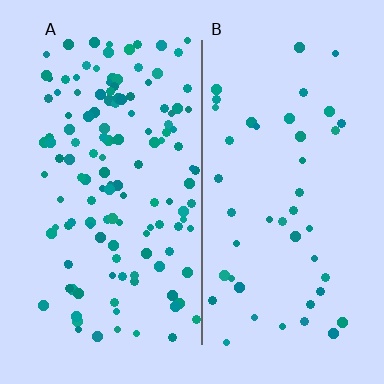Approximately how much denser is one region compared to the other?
Approximately 2.9× — region A over region B.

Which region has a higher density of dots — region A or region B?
A (the left).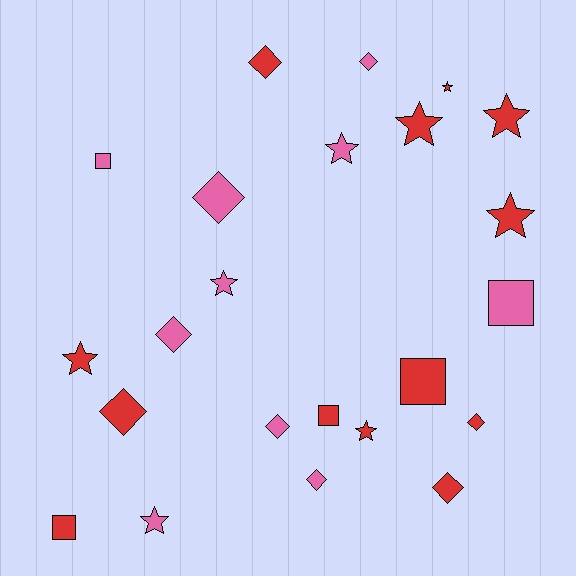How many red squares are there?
There are 3 red squares.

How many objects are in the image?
There are 23 objects.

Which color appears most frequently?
Red, with 13 objects.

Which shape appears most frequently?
Star, with 9 objects.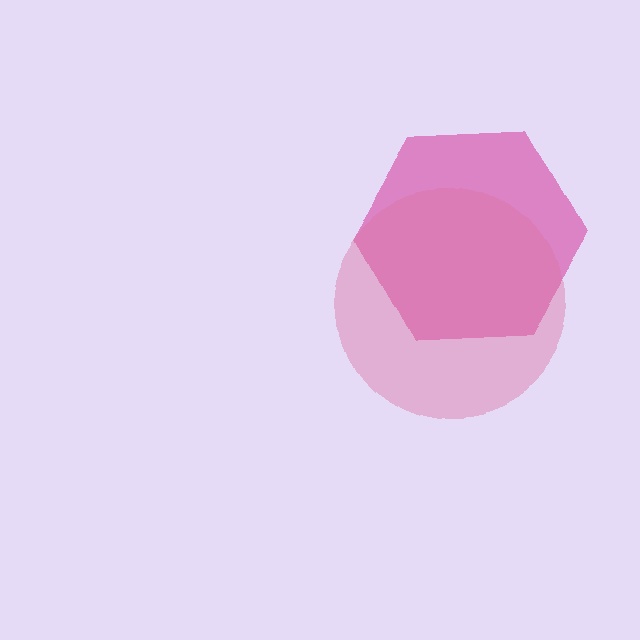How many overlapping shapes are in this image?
There are 2 overlapping shapes in the image.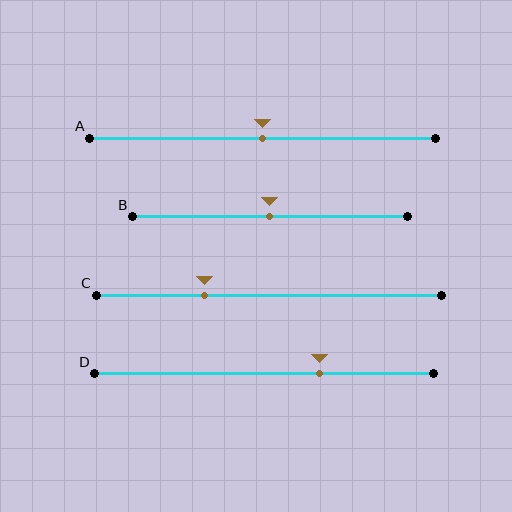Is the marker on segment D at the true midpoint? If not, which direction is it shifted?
No, the marker on segment D is shifted to the right by about 16% of the segment length.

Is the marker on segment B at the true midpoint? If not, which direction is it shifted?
Yes, the marker on segment B is at the true midpoint.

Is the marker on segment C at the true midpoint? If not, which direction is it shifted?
No, the marker on segment C is shifted to the left by about 19% of the segment length.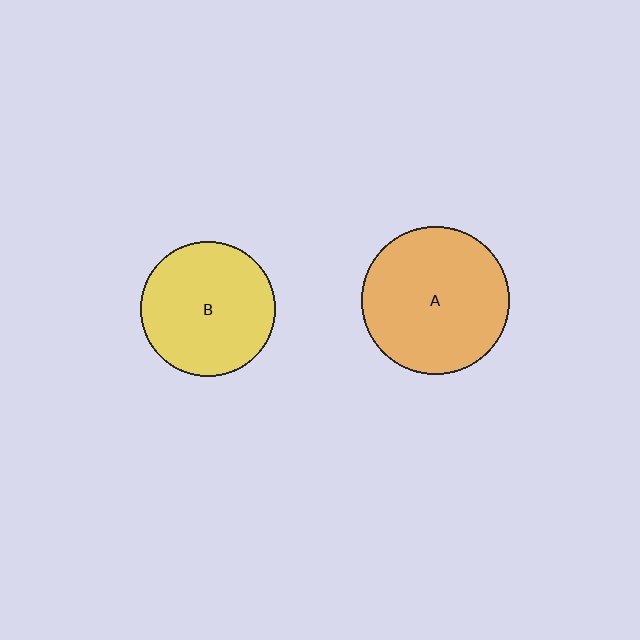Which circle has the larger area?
Circle A (orange).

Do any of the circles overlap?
No, none of the circles overlap.